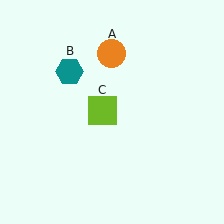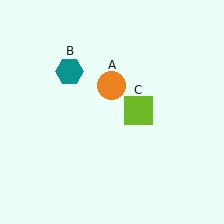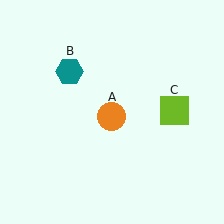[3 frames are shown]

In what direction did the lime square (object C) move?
The lime square (object C) moved right.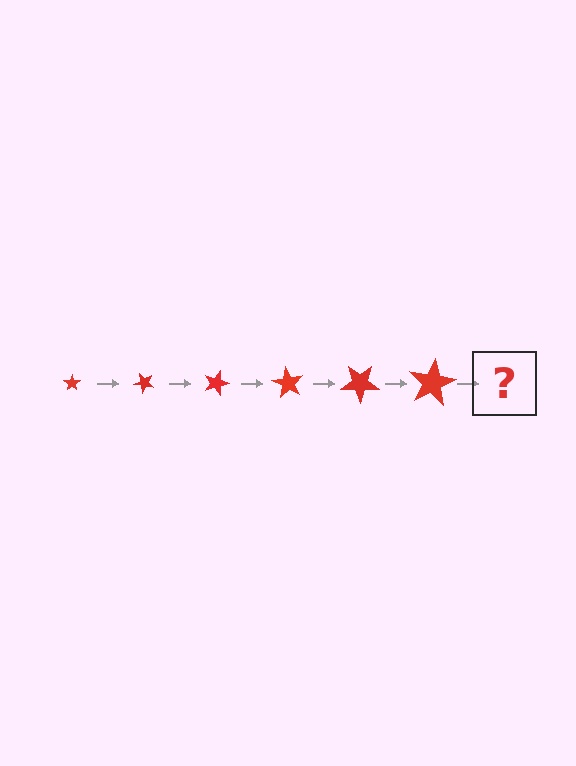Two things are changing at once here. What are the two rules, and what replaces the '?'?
The two rules are that the star grows larger each step and it rotates 45 degrees each step. The '?' should be a star, larger than the previous one and rotated 270 degrees from the start.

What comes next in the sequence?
The next element should be a star, larger than the previous one and rotated 270 degrees from the start.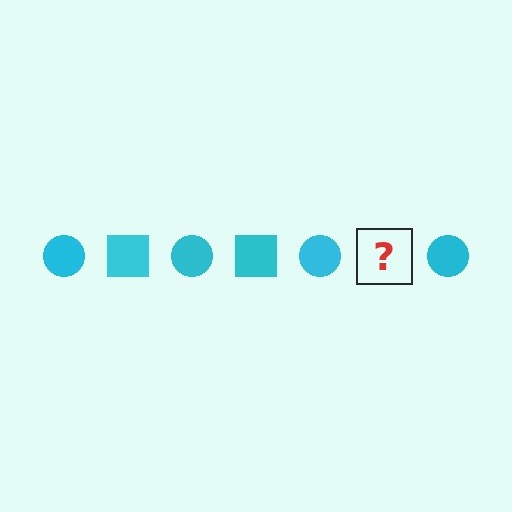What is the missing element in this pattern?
The missing element is a cyan square.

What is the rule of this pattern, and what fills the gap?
The rule is that the pattern cycles through circle, square shapes in cyan. The gap should be filled with a cyan square.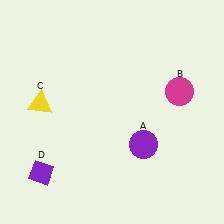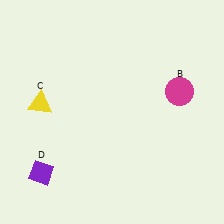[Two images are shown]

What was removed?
The purple circle (A) was removed in Image 2.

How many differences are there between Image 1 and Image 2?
There is 1 difference between the two images.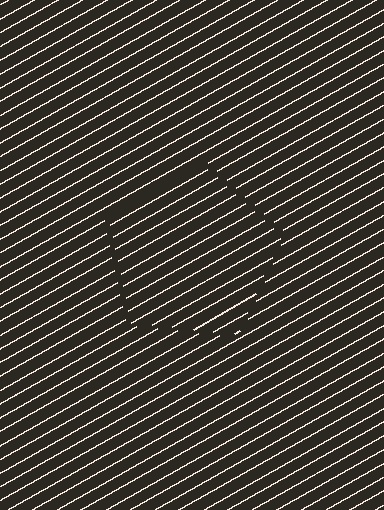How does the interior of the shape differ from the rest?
The interior of the shape contains the same grating, shifted by half a period — the contour is defined by the phase discontinuity where line-ends from the inner and outer gratings abut.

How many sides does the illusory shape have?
5 sides — the line-ends trace a pentagon.